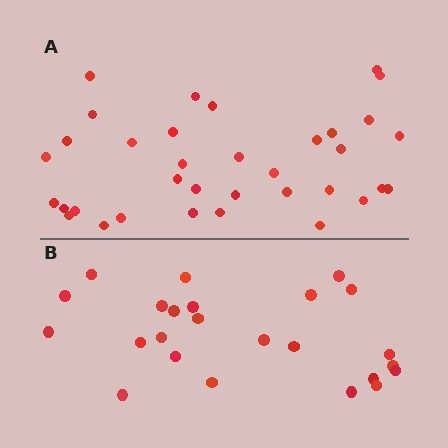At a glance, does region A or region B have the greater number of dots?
Region A (the top region) has more dots.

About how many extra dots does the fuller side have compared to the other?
Region A has roughly 12 or so more dots than region B.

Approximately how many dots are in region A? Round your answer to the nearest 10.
About 40 dots. (The exact count is 35, which rounds to 40.)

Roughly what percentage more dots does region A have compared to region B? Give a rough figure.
About 45% more.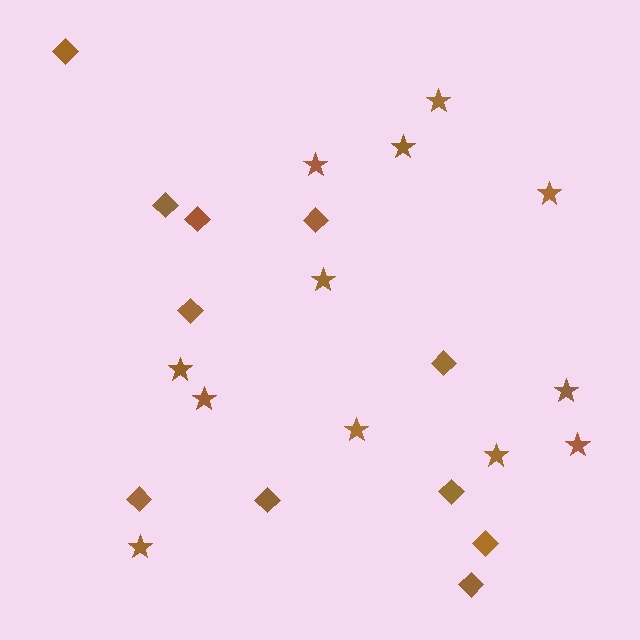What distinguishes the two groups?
There are 2 groups: one group of stars (12) and one group of diamonds (11).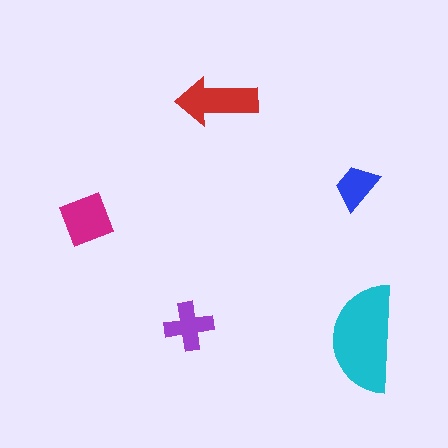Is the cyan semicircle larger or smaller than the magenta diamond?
Larger.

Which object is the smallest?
The blue trapezoid.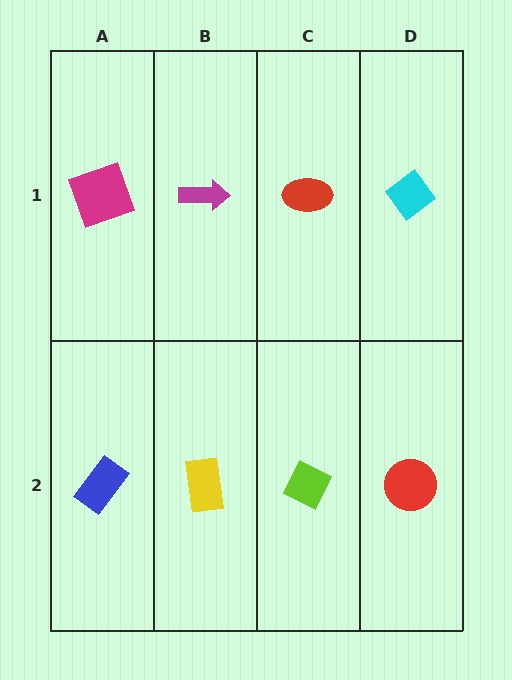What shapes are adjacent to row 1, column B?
A yellow rectangle (row 2, column B), a magenta square (row 1, column A), a red ellipse (row 1, column C).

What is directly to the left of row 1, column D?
A red ellipse.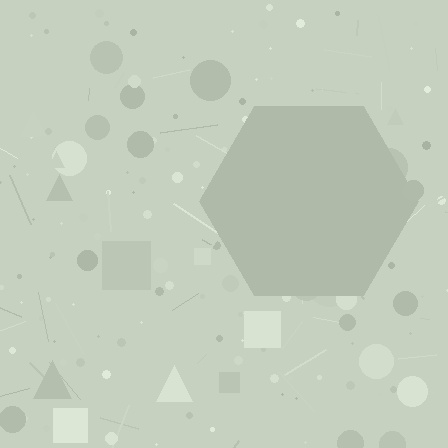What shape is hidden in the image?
A hexagon is hidden in the image.